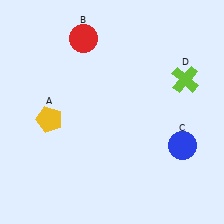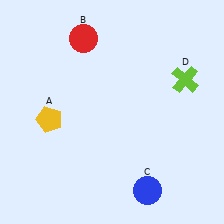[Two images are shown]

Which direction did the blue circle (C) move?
The blue circle (C) moved down.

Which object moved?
The blue circle (C) moved down.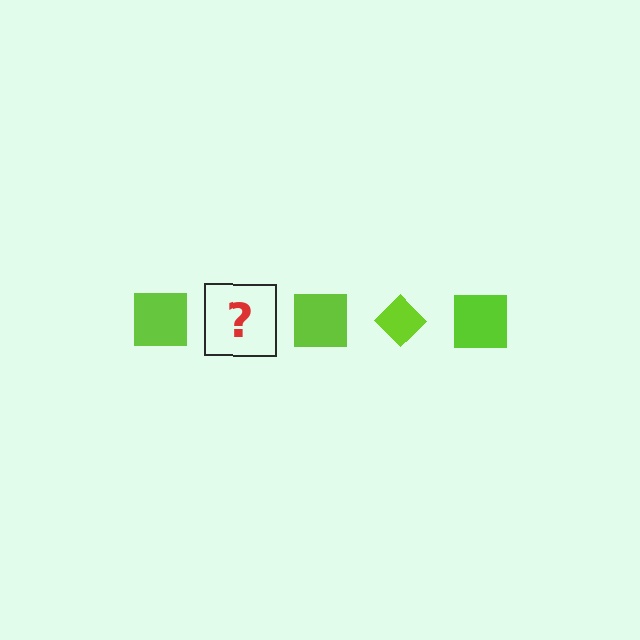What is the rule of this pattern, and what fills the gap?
The rule is that the pattern cycles through square, diamond shapes in lime. The gap should be filled with a lime diamond.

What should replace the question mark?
The question mark should be replaced with a lime diamond.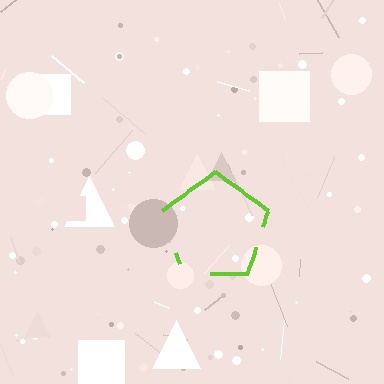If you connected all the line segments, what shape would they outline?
They would outline a pentagon.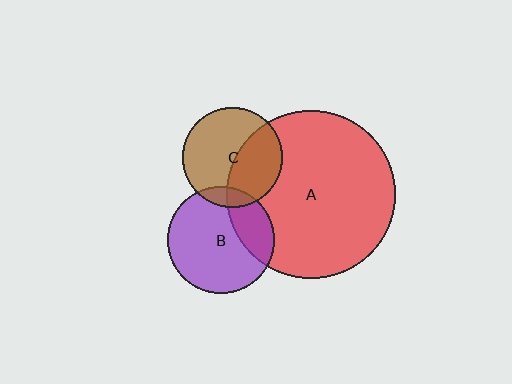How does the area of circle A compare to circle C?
Approximately 2.8 times.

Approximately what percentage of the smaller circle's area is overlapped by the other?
Approximately 10%.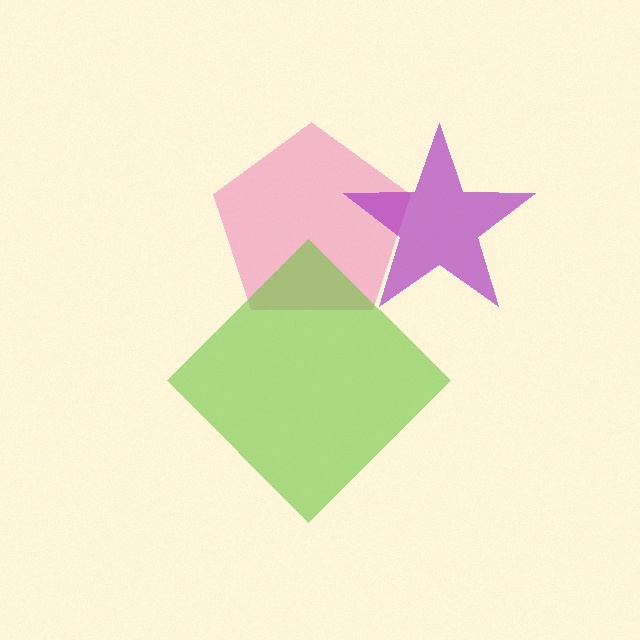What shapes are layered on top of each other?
The layered shapes are: a pink pentagon, a purple star, a lime diamond.